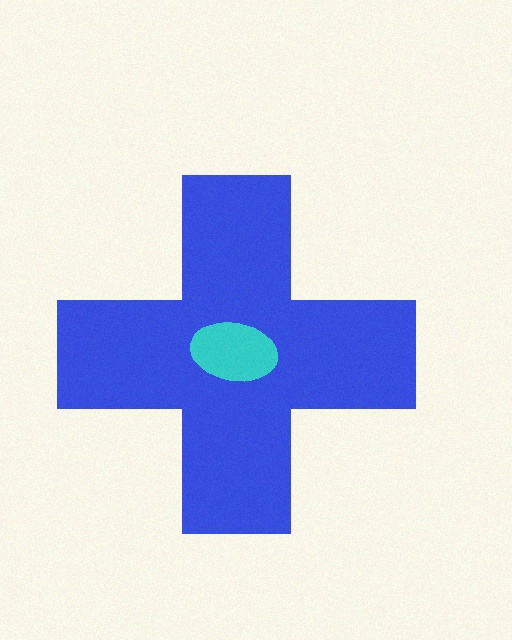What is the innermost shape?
The cyan ellipse.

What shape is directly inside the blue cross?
The cyan ellipse.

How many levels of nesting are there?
2.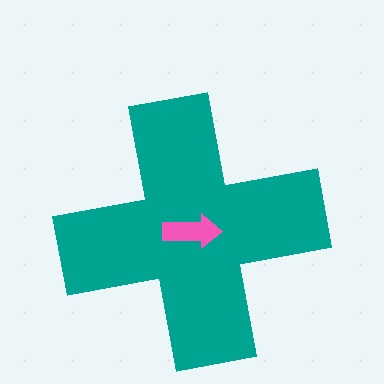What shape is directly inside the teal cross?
The pink arrow.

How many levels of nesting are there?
2.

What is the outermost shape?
The teal cross.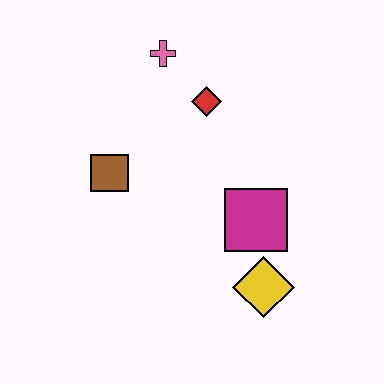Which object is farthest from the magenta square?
The pink cross is farthest from the magenta square.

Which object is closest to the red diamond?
The pink cross is closest to the red diamond.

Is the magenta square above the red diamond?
No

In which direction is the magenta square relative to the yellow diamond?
The magenta square is above the yellow diamond.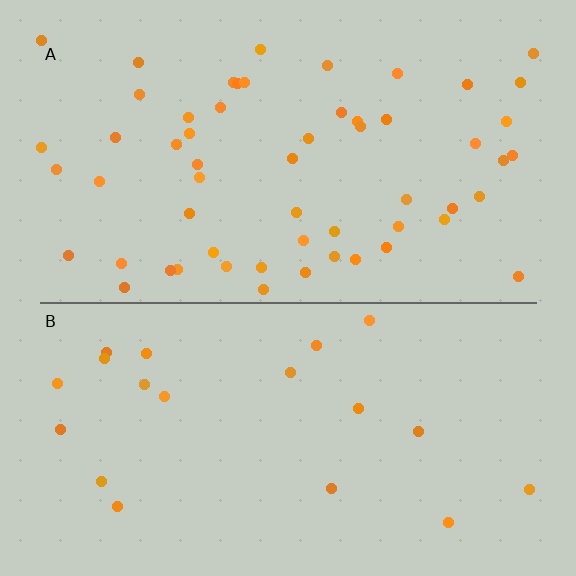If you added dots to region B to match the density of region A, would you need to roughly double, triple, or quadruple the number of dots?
Approximately triple.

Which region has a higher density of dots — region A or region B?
A (the top).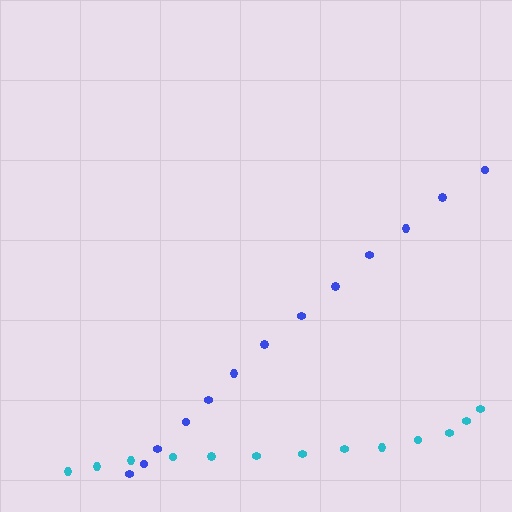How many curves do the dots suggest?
There are 2 distinct paths.